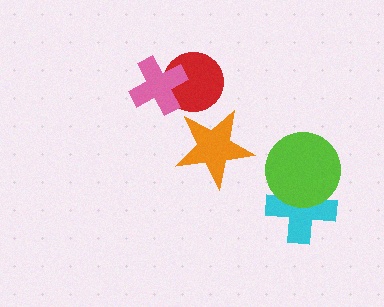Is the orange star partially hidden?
No, no other shape covers it.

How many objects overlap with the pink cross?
1 object overlaps with the pink cross.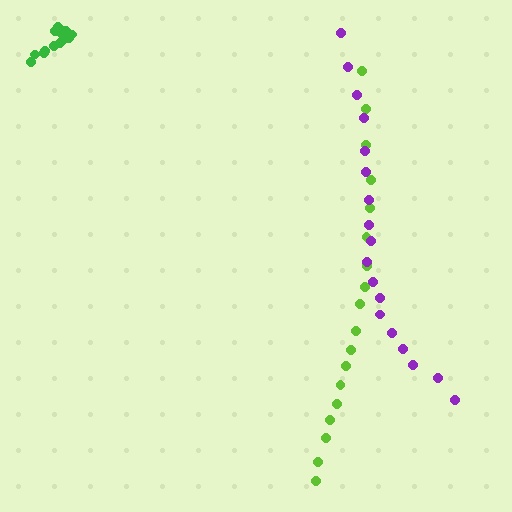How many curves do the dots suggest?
There are 3 distinct paths.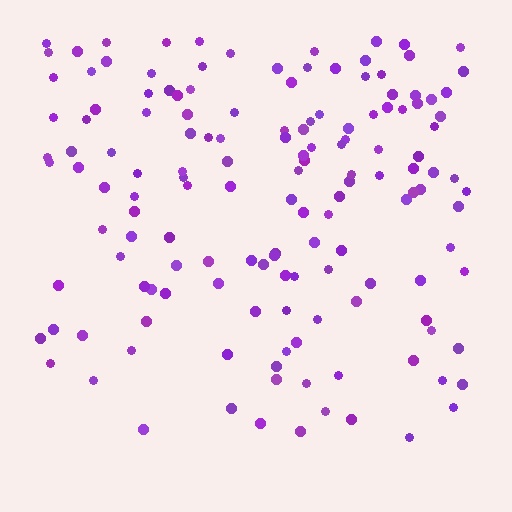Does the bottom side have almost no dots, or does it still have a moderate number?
Still a moderate number, just noticeably fewer than the top.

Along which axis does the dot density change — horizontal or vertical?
Vertical.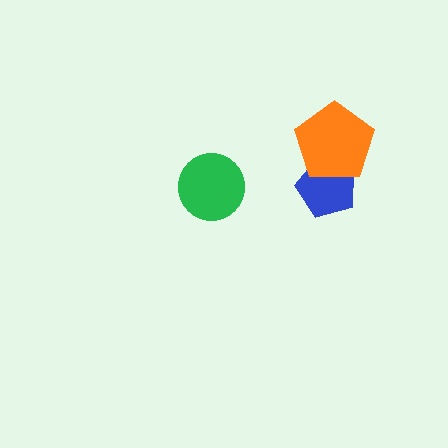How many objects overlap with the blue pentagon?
1 object overlaps with the blue pentagon.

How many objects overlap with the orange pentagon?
1 object overlaps with the orange pentagon.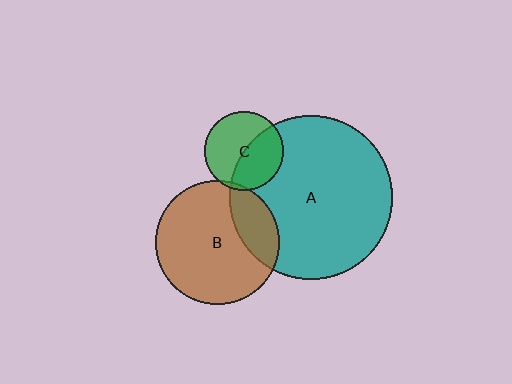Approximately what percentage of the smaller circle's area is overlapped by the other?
Approximately 5%.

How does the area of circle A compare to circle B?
Approximately 1.7 times.